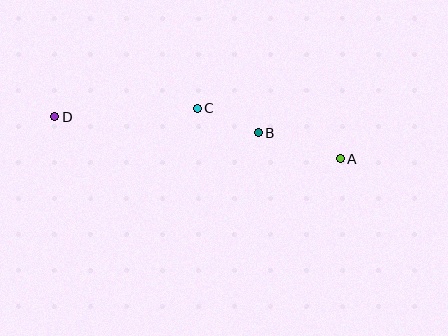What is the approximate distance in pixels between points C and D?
The distance between C and D is approximately 143 pixels.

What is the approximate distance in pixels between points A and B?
The distance between A and B is approximately 86 pixels.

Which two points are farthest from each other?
Points A and D are farthest from each other.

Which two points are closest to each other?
Points B and C are closest to each other.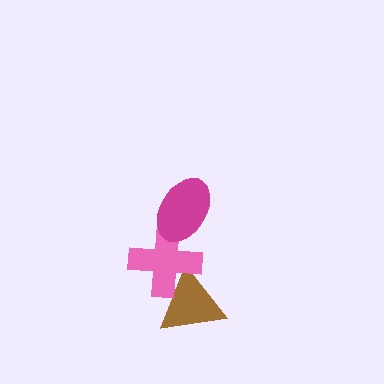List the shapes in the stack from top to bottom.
From top to bottom: the magenta ellipse, the pink cross, the brown triangle.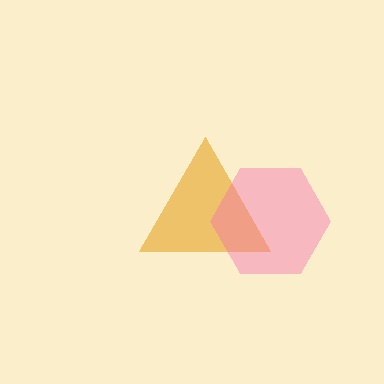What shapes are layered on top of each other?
The layered shapes are: an orange triangle, a pink hexagon.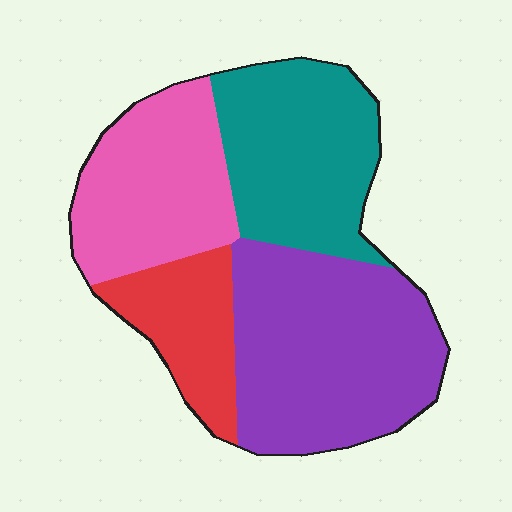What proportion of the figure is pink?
Pink takes up about one quarter (1/4) of the figure.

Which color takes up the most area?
Purple, at roughly 35%.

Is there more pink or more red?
Pink.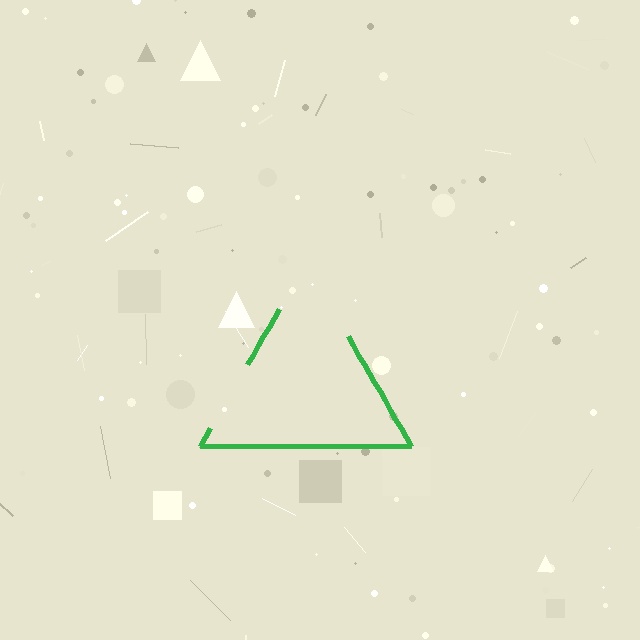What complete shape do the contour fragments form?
The contour fragments form a triangle.